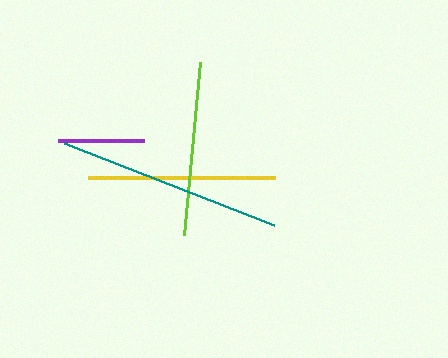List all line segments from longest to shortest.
From longest to shortest: teal, yellow, lime, purple.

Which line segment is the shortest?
The purple line is the shortest at approximately 86 pixels.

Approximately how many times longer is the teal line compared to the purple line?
The teal line is approximately 2.6 times the length of the purple line.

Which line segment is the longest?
The teal line is the longest at approximately 225 pixels.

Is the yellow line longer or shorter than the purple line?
The yellow line is longer than the purple line.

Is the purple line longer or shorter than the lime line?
The lime line is longer than the purple line.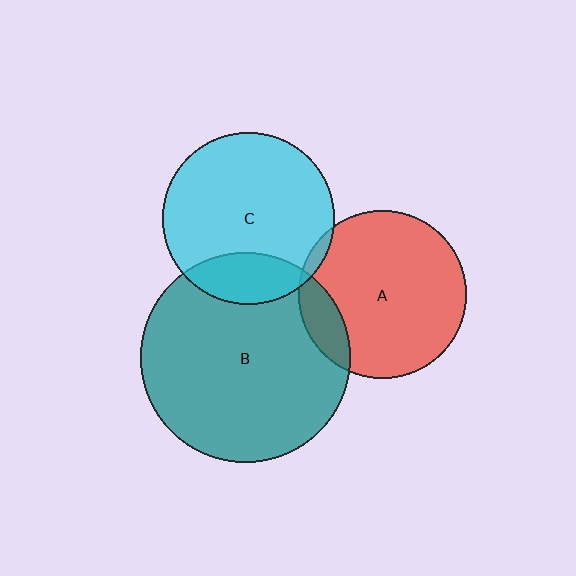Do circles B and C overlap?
Yes.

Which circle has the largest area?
Circle B (teal).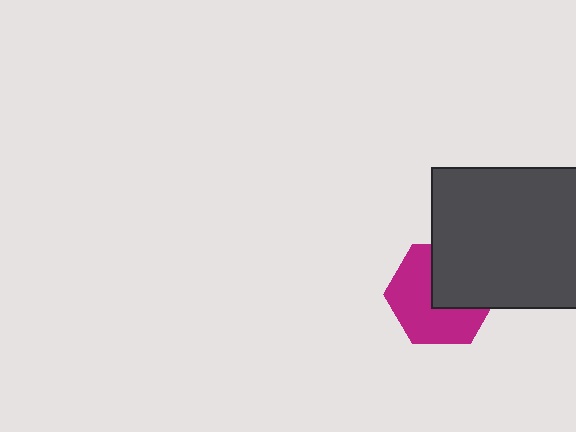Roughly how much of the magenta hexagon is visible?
About half of it is visible (roughly 58%).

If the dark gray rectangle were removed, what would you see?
You would see the complete magenta hexagon.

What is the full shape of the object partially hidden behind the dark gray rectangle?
The partially hidden object is a magenta hexagon.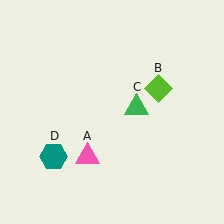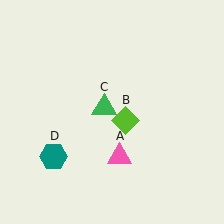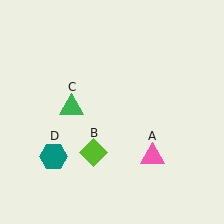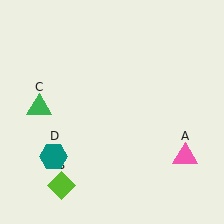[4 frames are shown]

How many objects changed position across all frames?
3 objects changed position: pink triangle (object A), lime diamond (object B), green triangle (object C).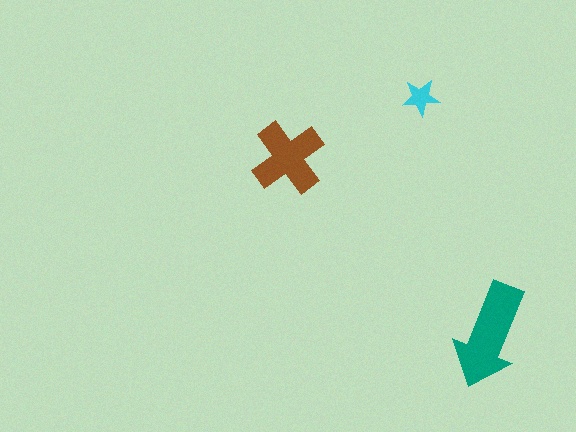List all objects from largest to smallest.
The teal arrow, the brown cross, the cyan star.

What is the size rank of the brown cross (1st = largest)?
2nd.